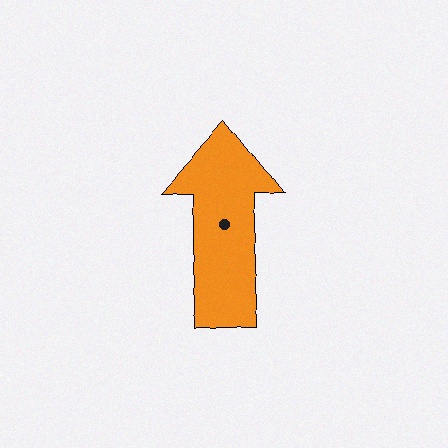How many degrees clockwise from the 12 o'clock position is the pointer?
Approximately 2 degrees.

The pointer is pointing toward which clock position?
Roughly 12 o'clock.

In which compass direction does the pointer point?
North.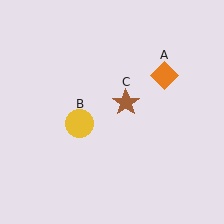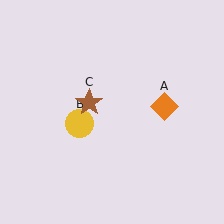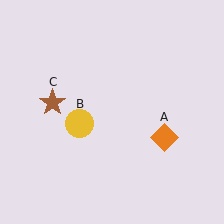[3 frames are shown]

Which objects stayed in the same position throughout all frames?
Yellow circle (object B) remained stationary.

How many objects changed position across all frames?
2 objects changed position: orange diamond (object A), brown star (object C).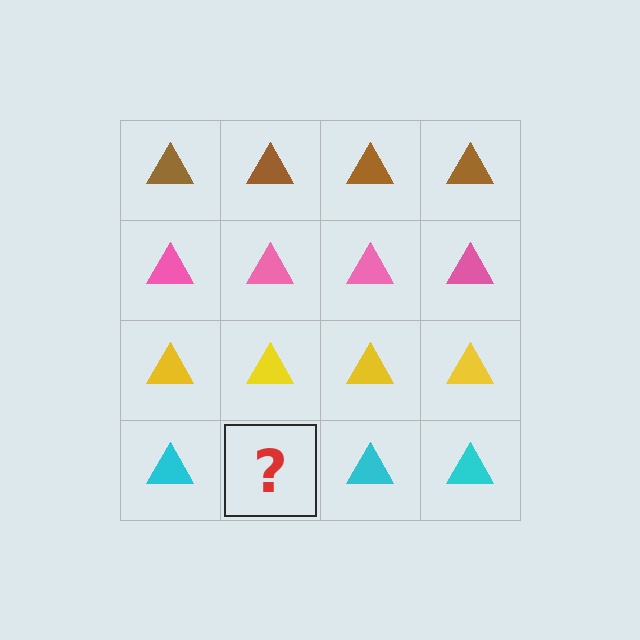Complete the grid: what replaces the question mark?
The question mark should be replaced with a cyan triangle.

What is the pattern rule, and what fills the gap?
The rule is that each row has a consistent color. The gap should be filled with a cyan triangle.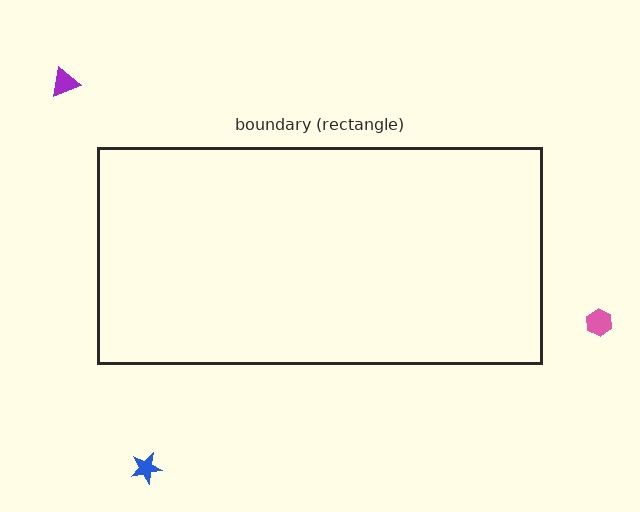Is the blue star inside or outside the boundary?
Outside.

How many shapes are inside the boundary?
0 inside, 3 outside.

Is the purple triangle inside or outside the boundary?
Outside.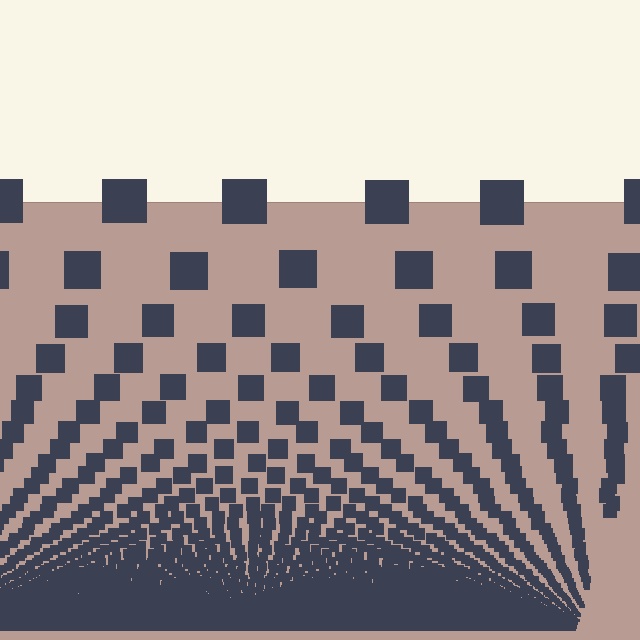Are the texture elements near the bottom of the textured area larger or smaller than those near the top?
Smaller. The gradient is inverted — elements near the bottom are smaller and denser.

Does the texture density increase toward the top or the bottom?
Density increases toward the bottom.